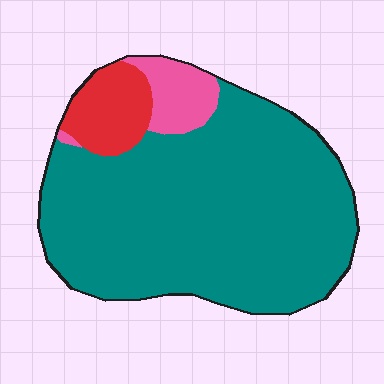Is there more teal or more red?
Teal.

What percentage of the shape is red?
Red covers roughly 10% of the shape.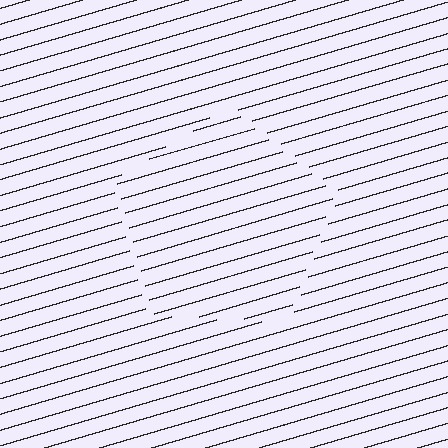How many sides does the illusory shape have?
5 sides — the line-ends trace a pentagon.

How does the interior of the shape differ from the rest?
The interior of the shape contains the same grating, shifted by half a period — the contour is defined by the phase discontinuity where line-ends from the inner and outer gratings abut.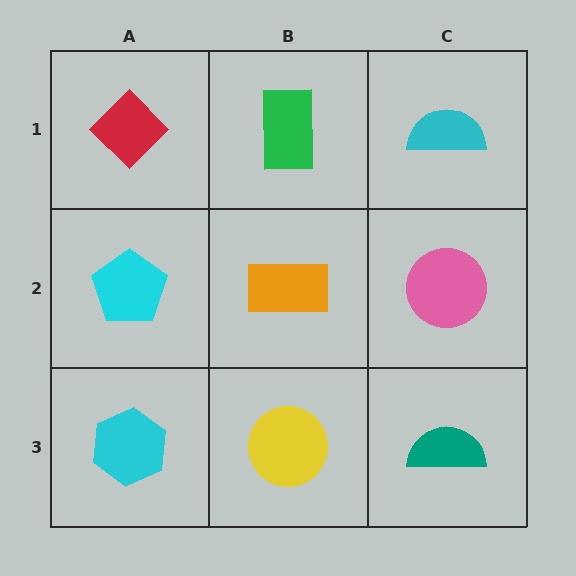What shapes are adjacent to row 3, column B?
An orange rectangle (row 2, column B), a cyan hexagon (row 3, column A), a teal semicircle (row 3, column C).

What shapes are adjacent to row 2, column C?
A cyan semicircle (row 1, column C), a teal semicircle (row 3, column C), an orange rectangle (row 2, column B).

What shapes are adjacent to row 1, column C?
A pink circle (row 2, column C), a green rectangle (row 1, column B).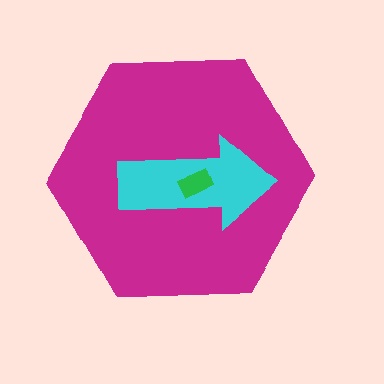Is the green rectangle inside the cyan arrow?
Yes.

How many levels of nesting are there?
3.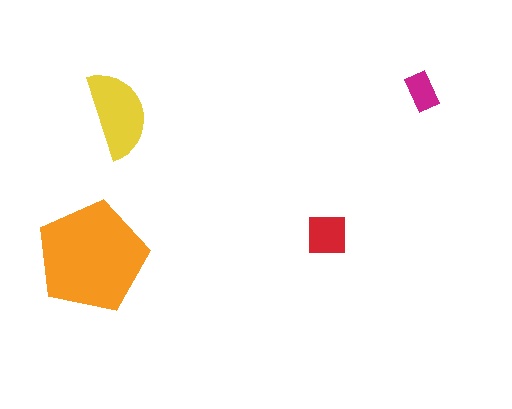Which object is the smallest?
The magenta rectangle.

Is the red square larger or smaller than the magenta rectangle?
Larger.